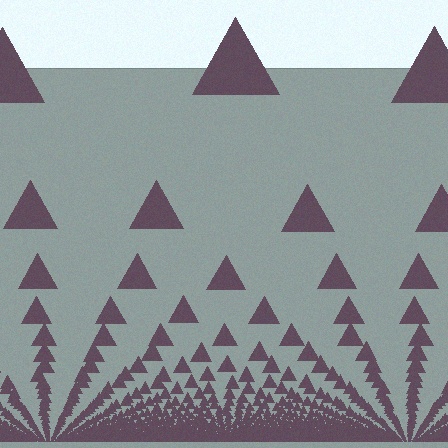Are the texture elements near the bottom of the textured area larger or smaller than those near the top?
Smaller. The gradient is inverted — elements near the bottom are smaller and denser.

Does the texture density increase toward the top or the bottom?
Density increases toward the bottom.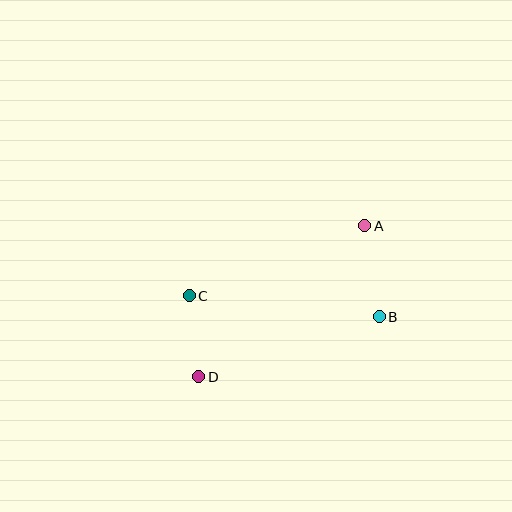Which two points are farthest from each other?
Points A and D are farthest from each other.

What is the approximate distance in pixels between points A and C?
The distance between A and C is approximately 189 pixels.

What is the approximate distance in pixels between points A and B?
The distance between A and B is approximately 92 pixels.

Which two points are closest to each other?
Points C and D are closest to each other.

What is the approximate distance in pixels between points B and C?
The distance between B and C is approximately 191 pixels.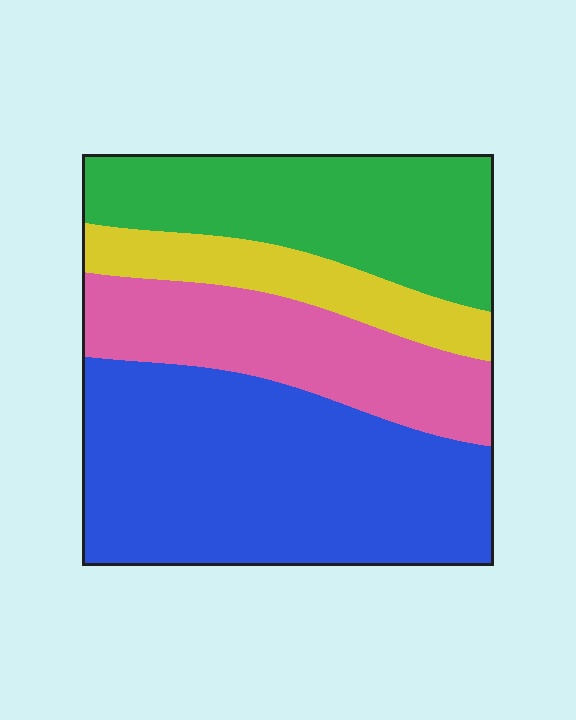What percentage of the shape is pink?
Pink takes up about one fifth (1/5) of the shape.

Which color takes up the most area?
Blue, at roughly 40%.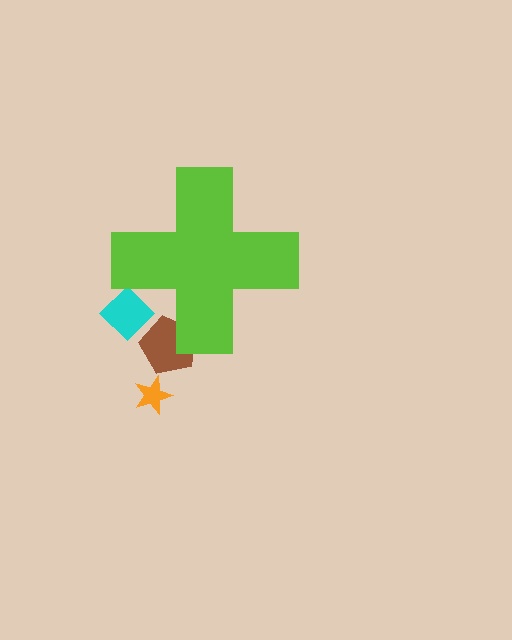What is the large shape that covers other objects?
A lime cross.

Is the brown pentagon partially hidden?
Yes, the brown pentagon is partially hidden behind the lime cross.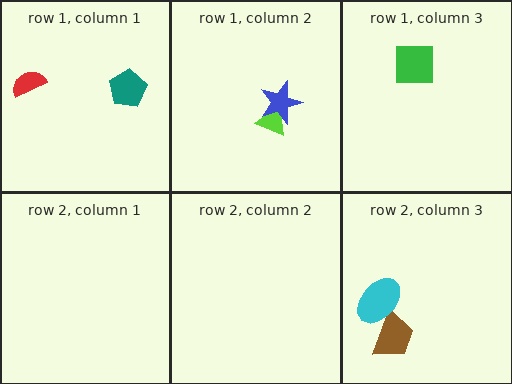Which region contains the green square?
The row 1, column 3 region.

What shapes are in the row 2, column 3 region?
The brown trapezoid, the cyan ellipse.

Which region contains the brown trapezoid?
The row 2, column 3 region.